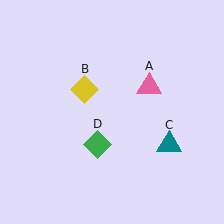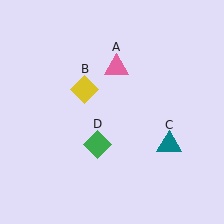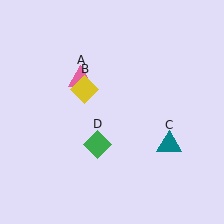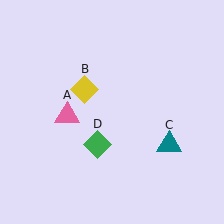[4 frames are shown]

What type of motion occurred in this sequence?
The pink triangle (object A) rotated counterclockwise around the center of the scene.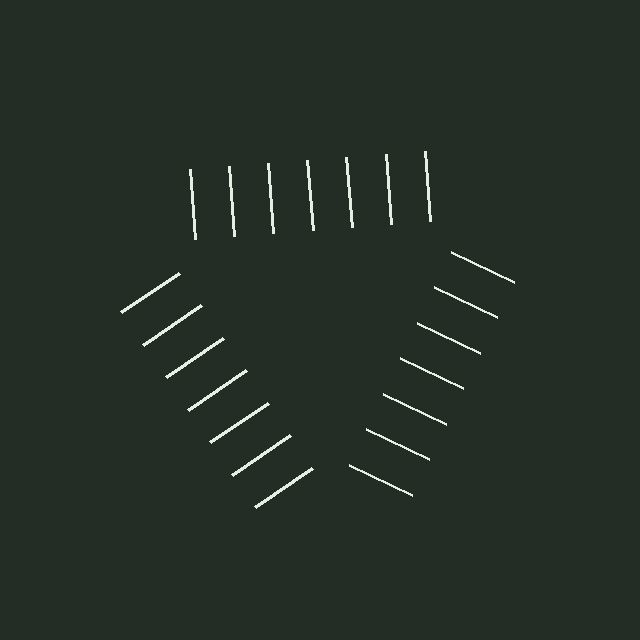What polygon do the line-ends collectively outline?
An illusory triangle — the line segments terminate on its edges but no continuous stroke is drawn.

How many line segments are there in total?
21 — 7 along each of the 3 edges.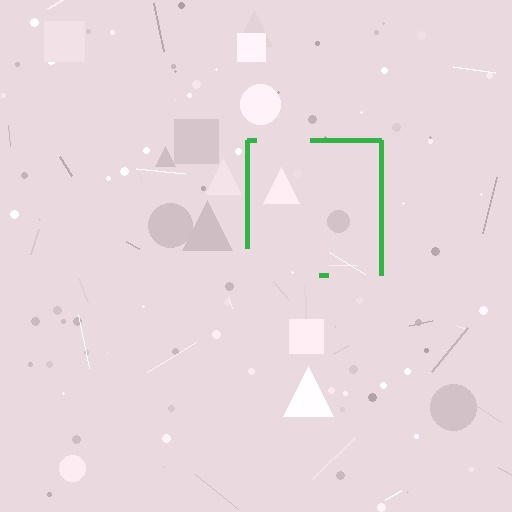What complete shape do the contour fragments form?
The contour fragments form a square.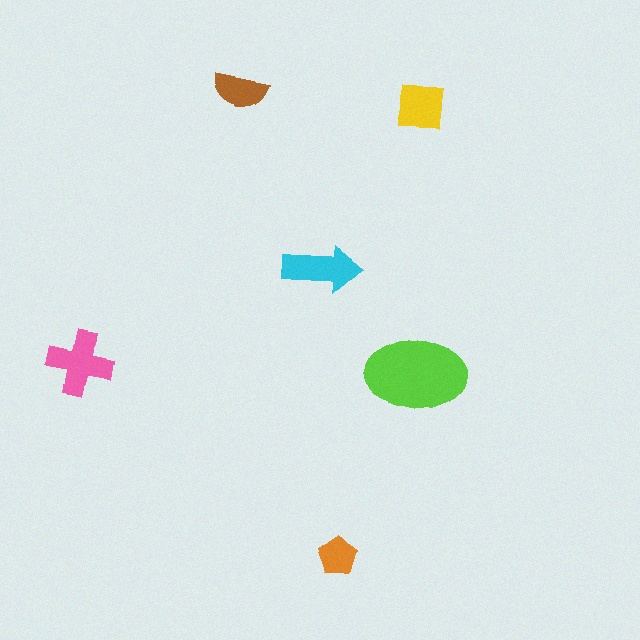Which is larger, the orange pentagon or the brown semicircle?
The brown semicircle.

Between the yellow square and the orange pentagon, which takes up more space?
The yellow square.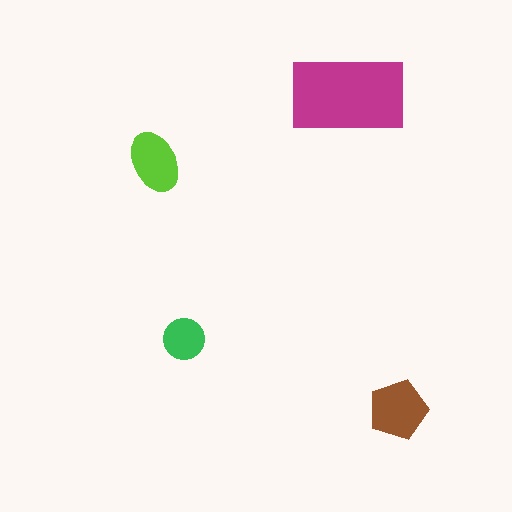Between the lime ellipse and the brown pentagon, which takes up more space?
The brown pentagon.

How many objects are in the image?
There are 4 objects in the image.